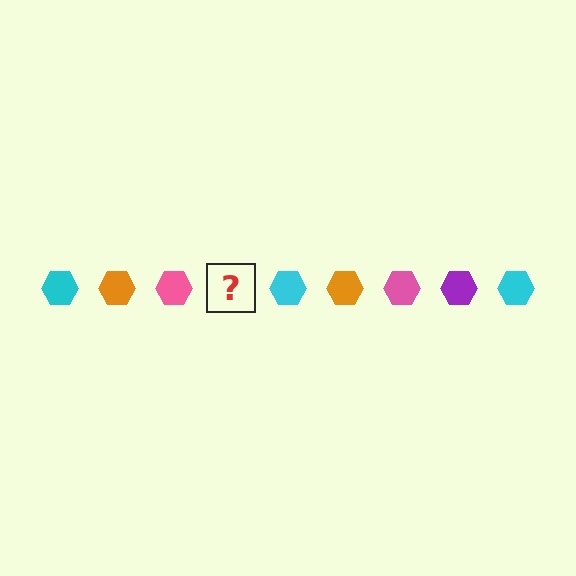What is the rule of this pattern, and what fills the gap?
The rule is that the pattern cycles through cyan, orange, pink, purple hexagons. The gap should be filled with a purple hexagon.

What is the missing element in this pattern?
The missing element is a purple hexagon.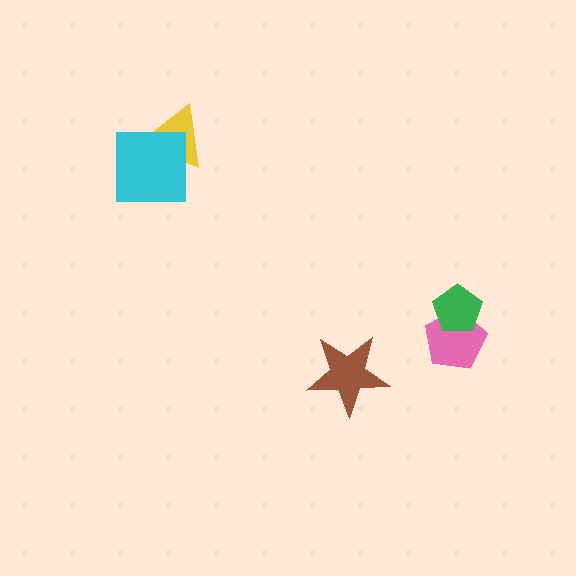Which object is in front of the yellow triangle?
The cyan square is in front of the yellow triangle.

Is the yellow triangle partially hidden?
Yes, it is partially covered by another shape.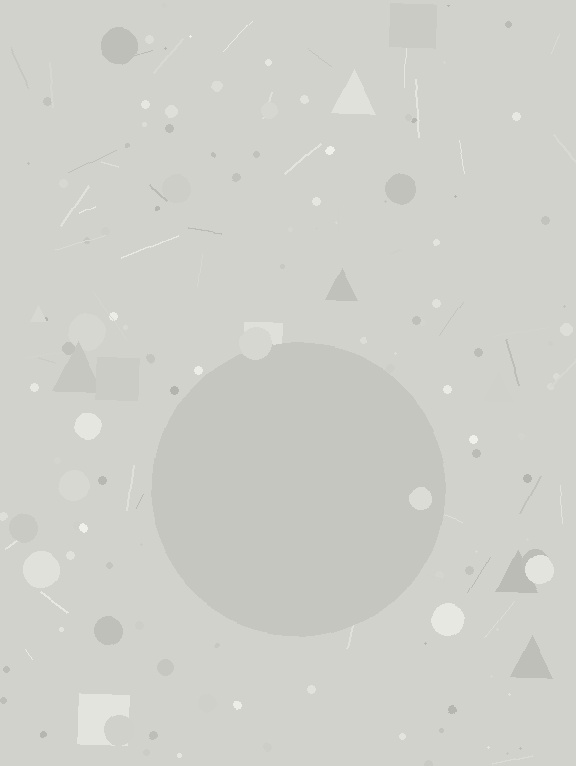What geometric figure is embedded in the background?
A circle is embedded in the background.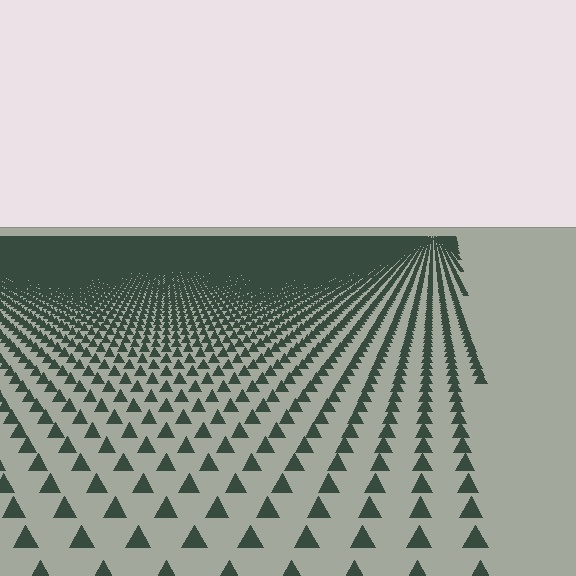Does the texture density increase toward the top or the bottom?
Density increases toward the top.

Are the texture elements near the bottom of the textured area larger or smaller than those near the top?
Larger. Near the bottom, elements are closer to the viewer and appear at a bigger on-screen size.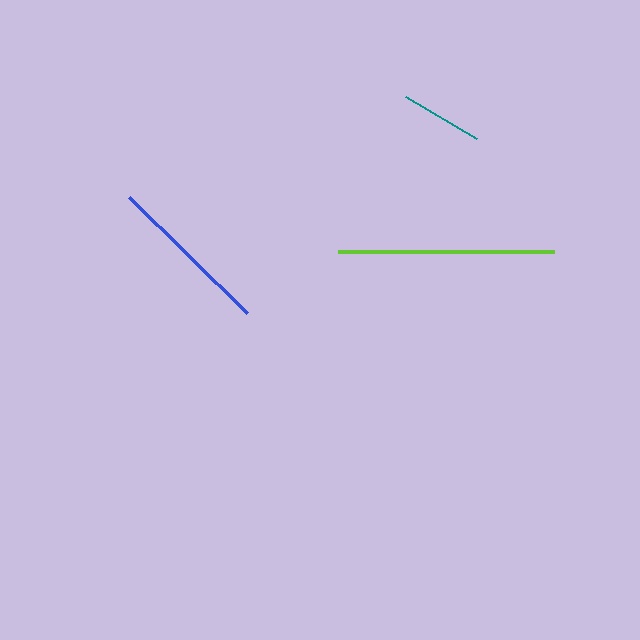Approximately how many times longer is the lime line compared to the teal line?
The lime line is approximately 2.6 times the length of the teal line.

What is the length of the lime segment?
The lime segment is approximately 216 pixels long.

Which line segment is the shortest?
The teal line is the shortest at approximately 83 pixels.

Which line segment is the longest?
The lime line is the longest at approximately 216 pixels.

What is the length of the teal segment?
The teal segment is approximately 83 pixels long.